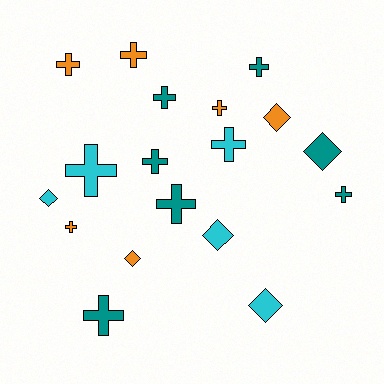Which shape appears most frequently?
Cross, with 12 objects.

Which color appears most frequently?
Teal, with 7 objects.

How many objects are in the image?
There are 18 objects.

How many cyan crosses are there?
There are 2 cyan crosses.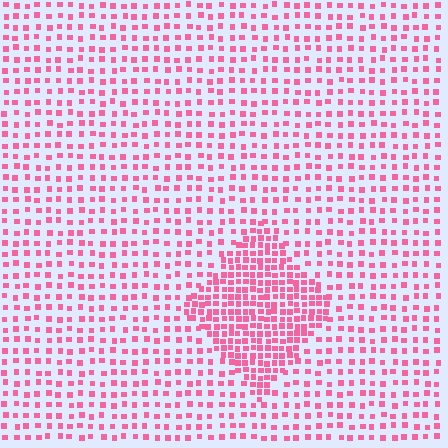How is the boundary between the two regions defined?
The boundary is defined by a change in element density (approximately 2.2x ratio). All elements are the same color, size, and shape.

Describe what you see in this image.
The image contains small pink elements arranged at two different densities. A diamond-shaped region is visible where the elements are more densely packed than the surrounding area.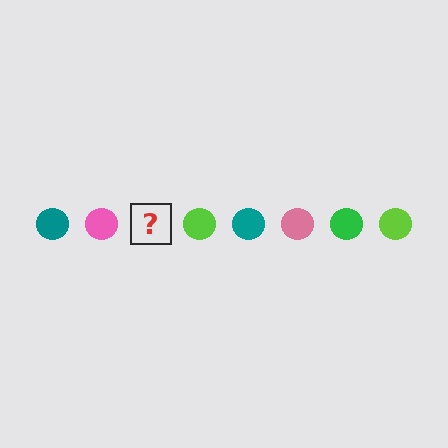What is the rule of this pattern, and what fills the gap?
The rule is that the pattern cycles through teal, pink, green, lime circles. The gap should be filled with a green circle.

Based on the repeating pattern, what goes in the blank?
The blank should be a green circle.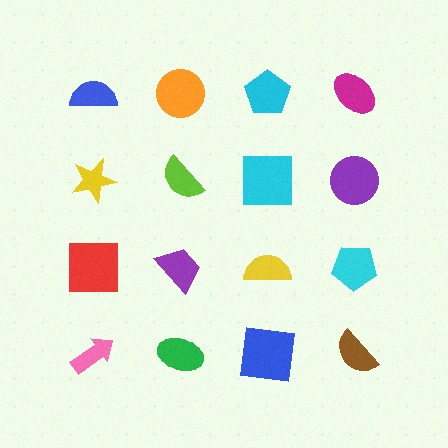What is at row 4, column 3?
A blue square.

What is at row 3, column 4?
A cyan pentagon.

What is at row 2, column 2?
A lime semicircle.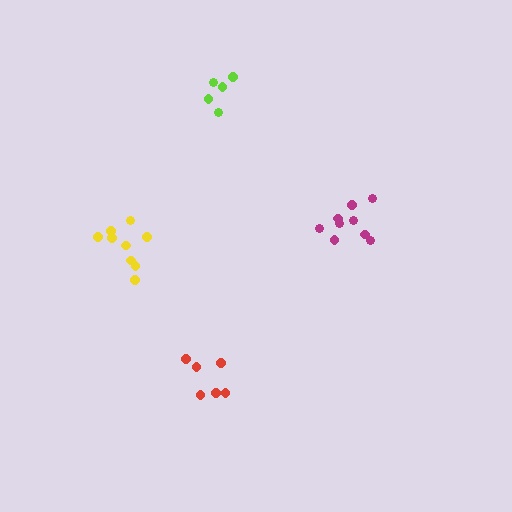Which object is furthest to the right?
The magenta cluster is rightmost.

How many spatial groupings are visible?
There are 4 spatial groupings.